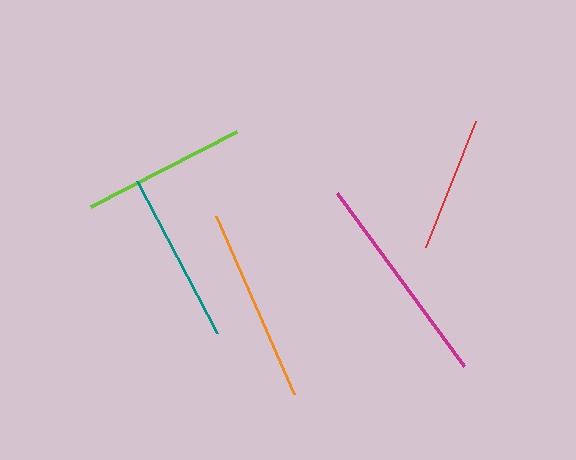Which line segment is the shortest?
The red line is the shortest at approximately 136 pixels.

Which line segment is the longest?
The magenta line is the longest at approximately 214 pixels.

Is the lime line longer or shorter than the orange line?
The orange line is longer than the lime line.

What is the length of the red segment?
The red segment is approximately 136 pixels long.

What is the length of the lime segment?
The lime segment is approximately 164 pixels long.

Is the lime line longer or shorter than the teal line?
The teal line is longer than the lime line.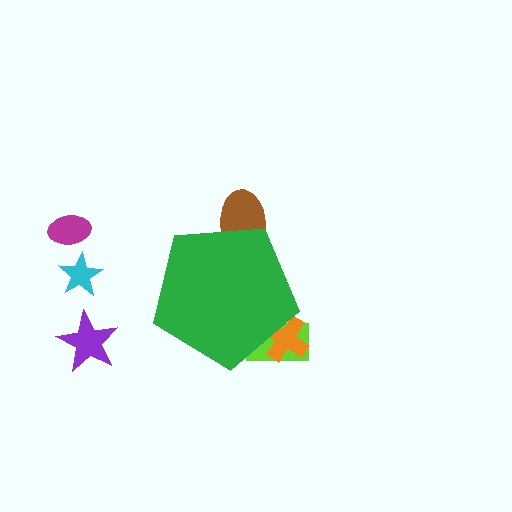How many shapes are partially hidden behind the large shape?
3 shapes are partially hidden.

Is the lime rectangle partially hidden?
Yes, the lime rectangle is partially hidden behind the green pentagon.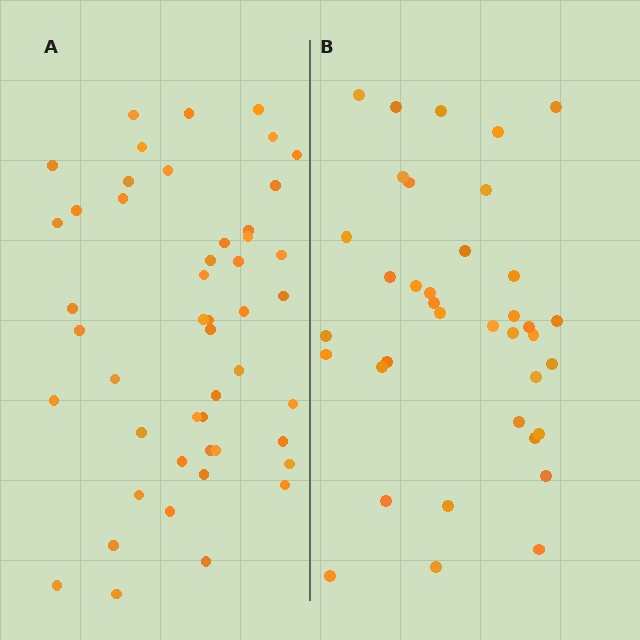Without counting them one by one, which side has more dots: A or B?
Region A (the left region) has more dots.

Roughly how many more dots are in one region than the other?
Region A has roughly 12 or so more dots than region B.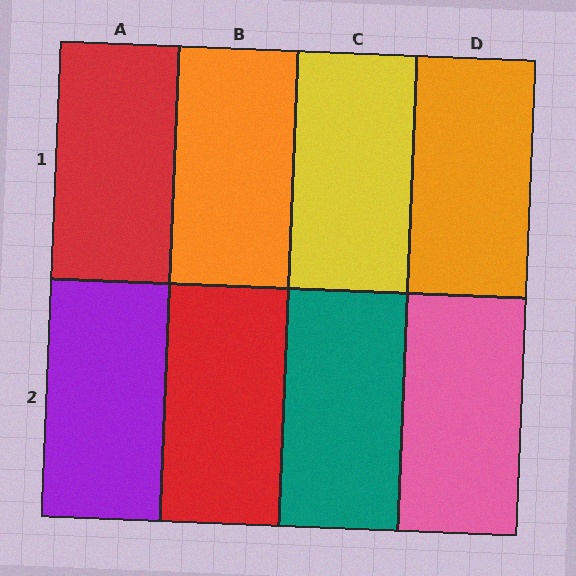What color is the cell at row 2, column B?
Red.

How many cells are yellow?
1 cell is yellow.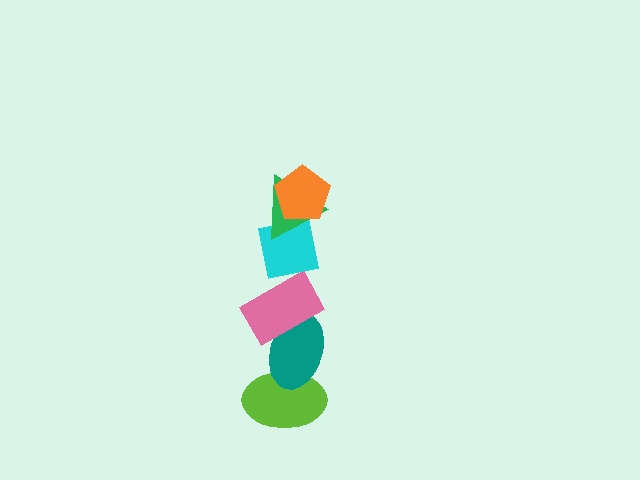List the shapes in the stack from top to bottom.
From top to bottom: the orange pentagon, the green triangle, the cyan square, the pink rectangle, the teal ellipse, the lime ellipse.